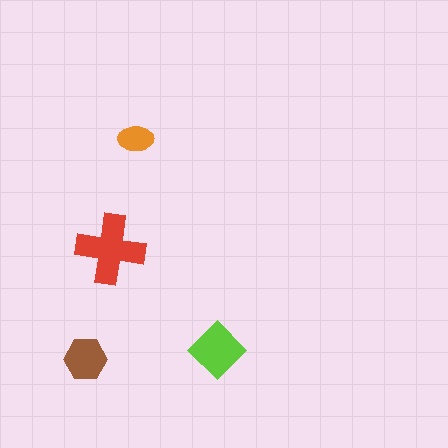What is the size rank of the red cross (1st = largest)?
1st.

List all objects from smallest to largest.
The orange ellipse, the brown hexagon, the lime diamond, the red cross.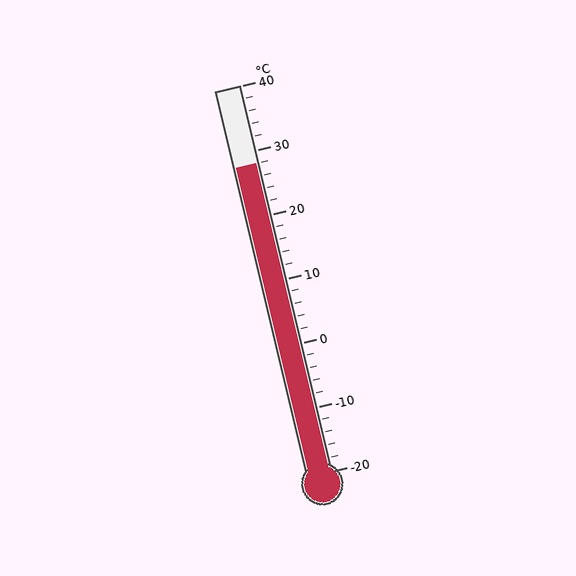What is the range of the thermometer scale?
The thermometer scale ranges from -20°C to 40°C.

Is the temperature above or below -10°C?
The temperature is above -10°C.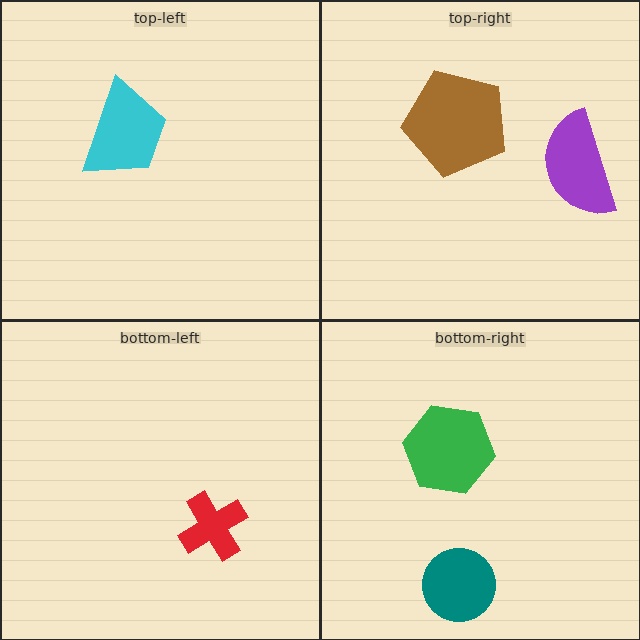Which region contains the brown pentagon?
The top-right region.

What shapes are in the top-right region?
The brown pentagon, the purple semicircle.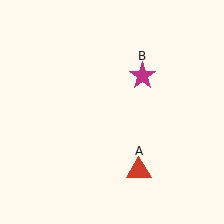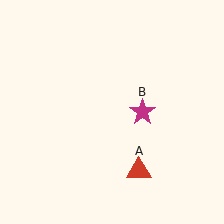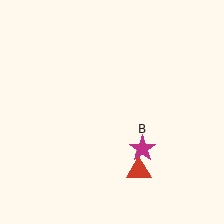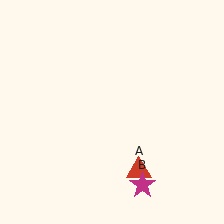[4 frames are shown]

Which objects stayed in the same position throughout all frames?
Red triangle (object A) remained stationary.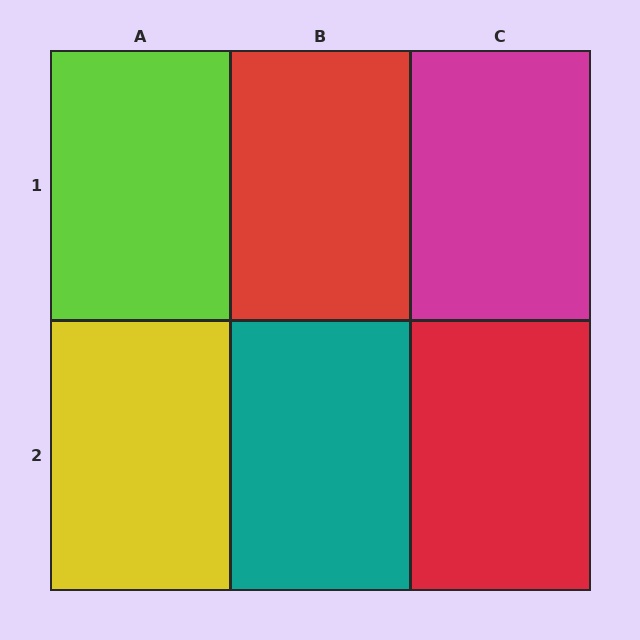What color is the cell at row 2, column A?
Yellow.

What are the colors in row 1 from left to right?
Lime, red, magenta.